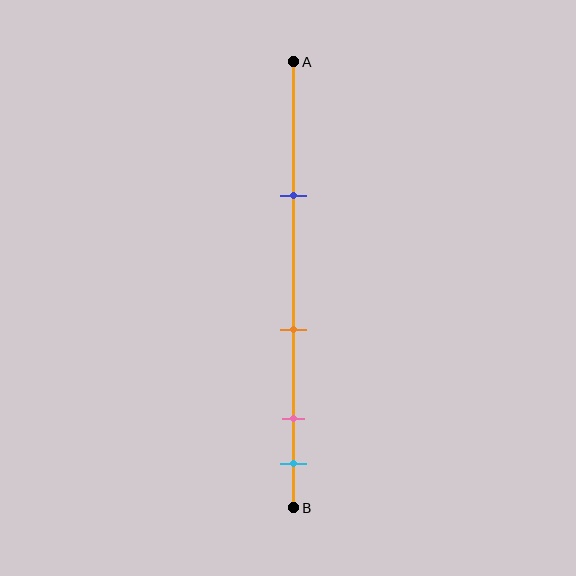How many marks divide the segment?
There are 4 marks dividing the segment.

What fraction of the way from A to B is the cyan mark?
The cyan mark is approximately 90% (0.9) of the way from A to B.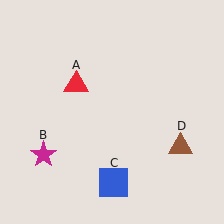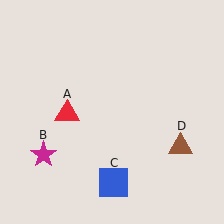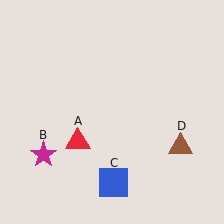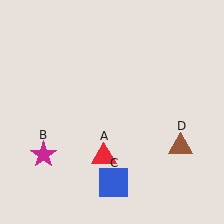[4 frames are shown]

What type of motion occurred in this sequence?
The red triangle (object A) rotated counterclockwise around the center of the scene.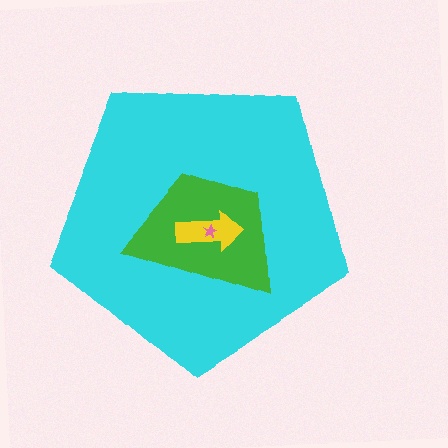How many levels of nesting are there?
4.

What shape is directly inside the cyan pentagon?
The green trapezoid.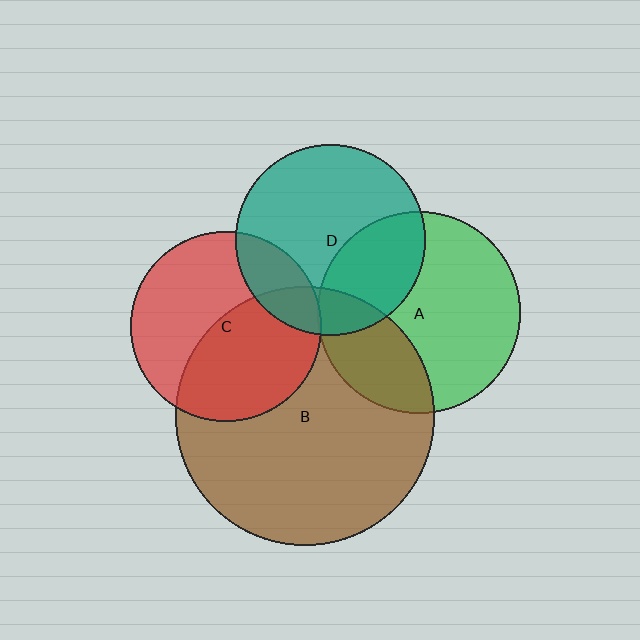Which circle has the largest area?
Circle B (brown).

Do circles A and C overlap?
Yes.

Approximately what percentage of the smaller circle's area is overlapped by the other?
Approximately 5%.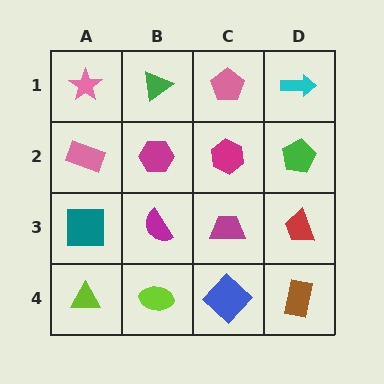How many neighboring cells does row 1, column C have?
3.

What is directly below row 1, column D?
A green pentagon.